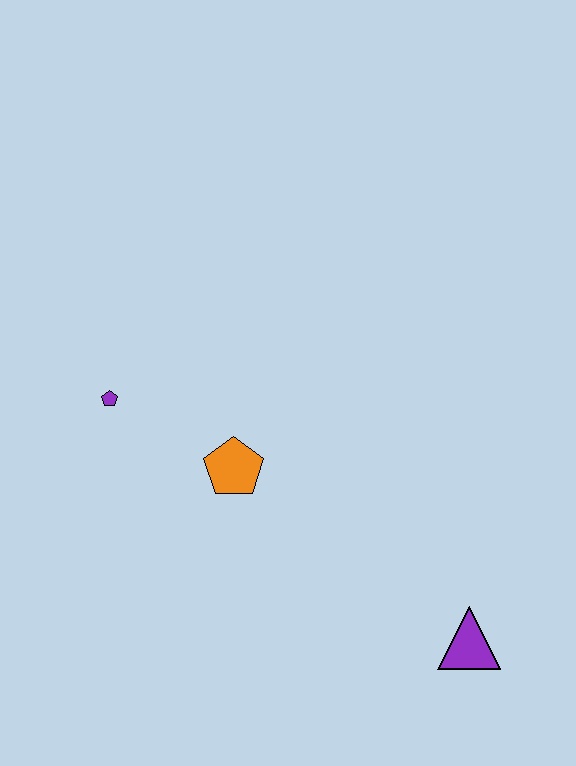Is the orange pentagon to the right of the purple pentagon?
Yes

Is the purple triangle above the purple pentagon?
No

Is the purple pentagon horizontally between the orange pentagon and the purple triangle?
No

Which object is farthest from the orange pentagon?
The purple triangle is farthest from the orange pentagon.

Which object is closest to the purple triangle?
The orange pentagon is closest to the purple triangle.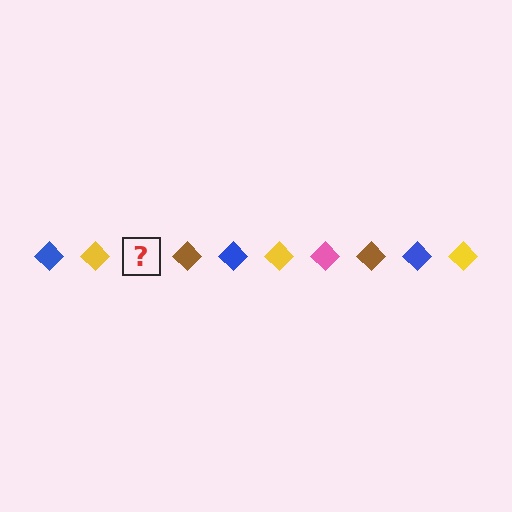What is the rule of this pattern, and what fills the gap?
The rule is that the pattern cycles through blue, yellow, pink, brown diamonds. The gap should be filled with a pink diamond.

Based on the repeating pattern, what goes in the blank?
The blank should be a pink diamond.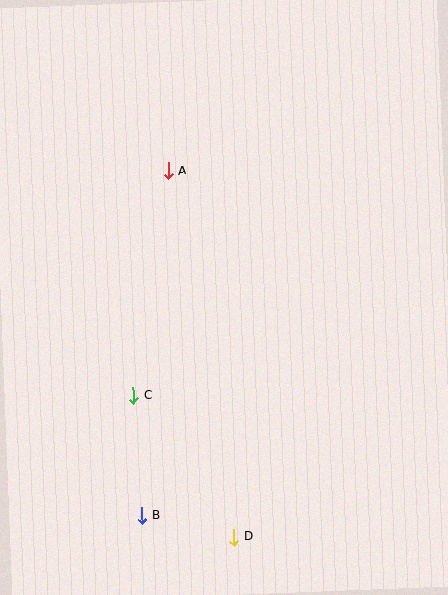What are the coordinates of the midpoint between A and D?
The midpoint between A and D is at (201, 354).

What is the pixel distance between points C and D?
The distance between C and D is 174 pixels.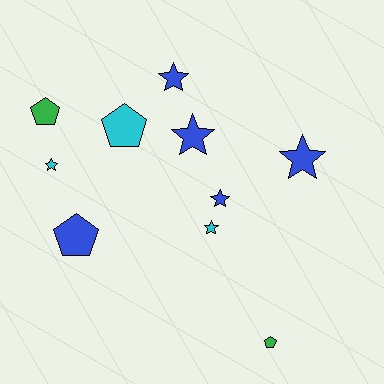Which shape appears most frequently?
Star, with 6 objects.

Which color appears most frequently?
Blue, with 5 objects.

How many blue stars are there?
There are 4 blue stars.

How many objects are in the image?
There are 10 objects.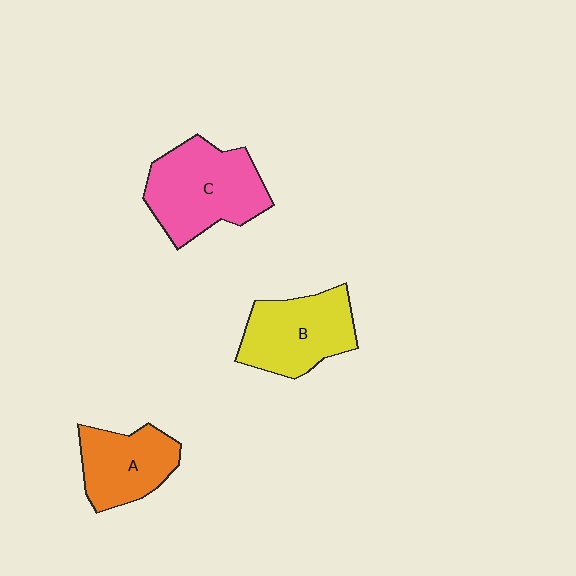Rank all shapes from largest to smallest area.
From largest to smallest: C (pink), B (yellow), A (orange).